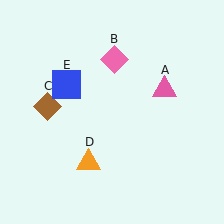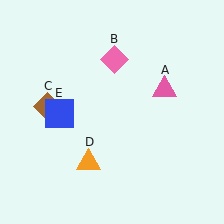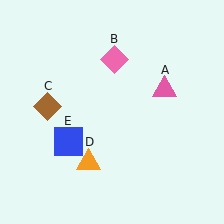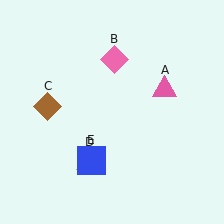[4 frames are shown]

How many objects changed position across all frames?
1 object changed position: blue square (object E).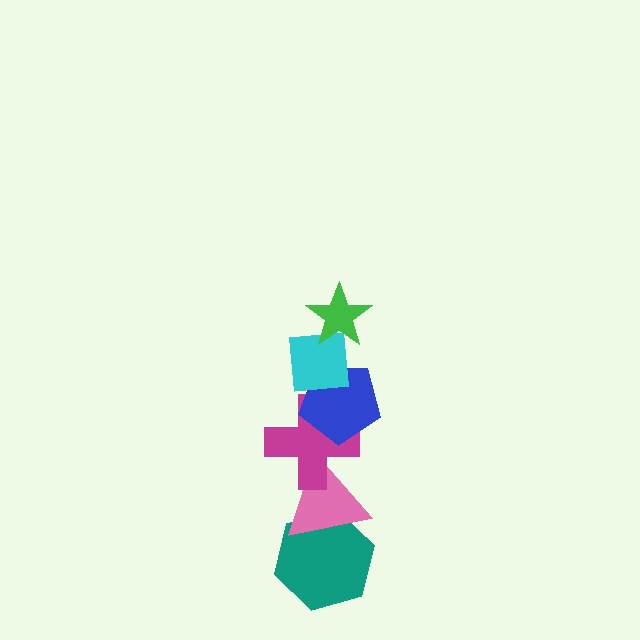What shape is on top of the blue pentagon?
The cyan square is on top of the blue pentagon.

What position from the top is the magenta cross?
The magenta cross is 4th from the top.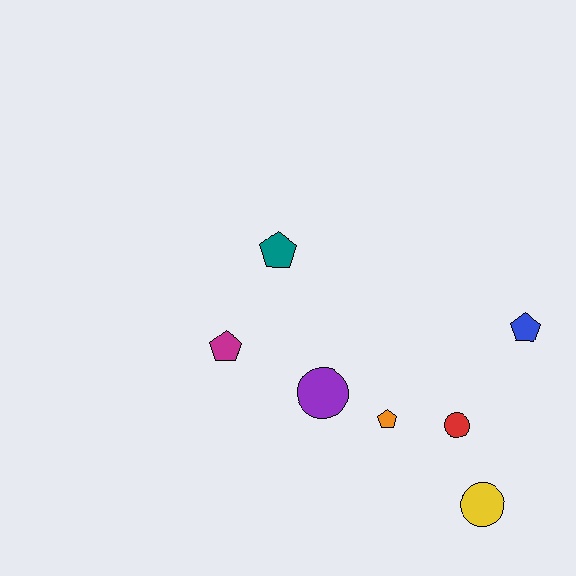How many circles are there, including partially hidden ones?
There are 3 circles.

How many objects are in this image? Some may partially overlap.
There are 7 objects.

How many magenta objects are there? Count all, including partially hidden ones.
There is 1 magenta object.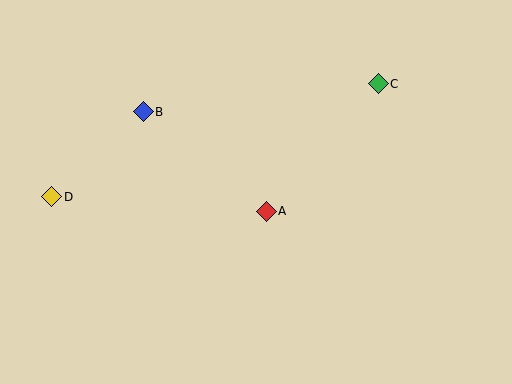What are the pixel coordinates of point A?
Point A is at (266, 211).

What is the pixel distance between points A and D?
The distance between A and D is 215 pixels.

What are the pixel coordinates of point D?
Point D is at (52, 197).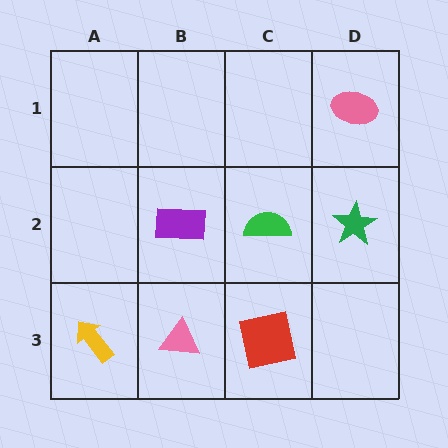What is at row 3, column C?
A red square.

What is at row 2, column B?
A purple rectangle.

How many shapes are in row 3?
3 shapes.